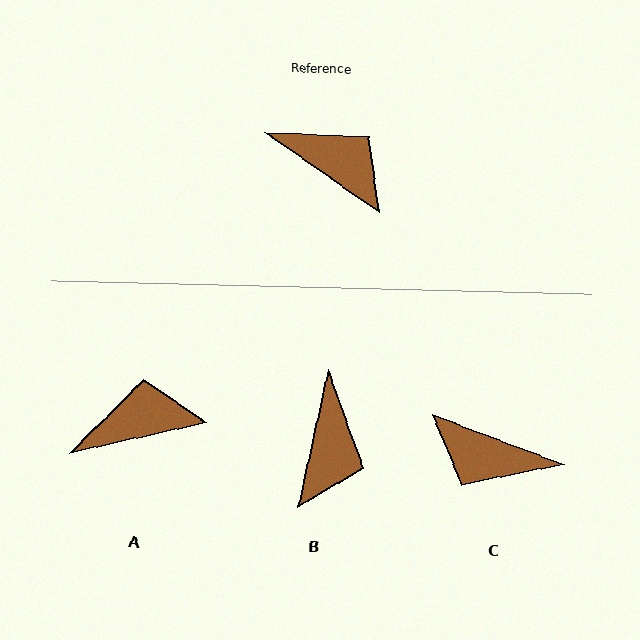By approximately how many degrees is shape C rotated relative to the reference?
Approximately 166 degrees clockwise.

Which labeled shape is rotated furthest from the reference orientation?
C, about 166 degrees away.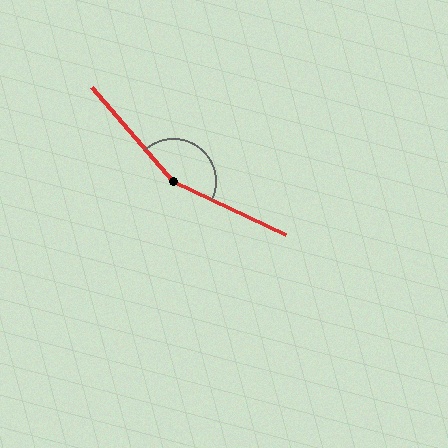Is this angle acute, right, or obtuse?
It is obtuse.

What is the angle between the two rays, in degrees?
Approximately 156 degrees.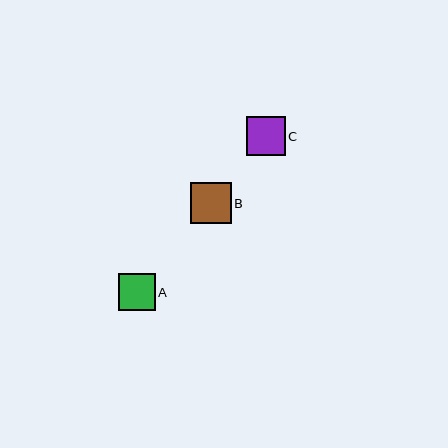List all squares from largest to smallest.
From largest to smallest: B, C, A.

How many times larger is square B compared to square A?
Square B is approximately 1.1 times the size of square A.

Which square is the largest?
Square B is the largest with a size of approximately 41 pixels.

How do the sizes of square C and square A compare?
Square C and square A are approximately the same size.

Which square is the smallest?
Square A is the smallest with a size of approximately 37 pixels.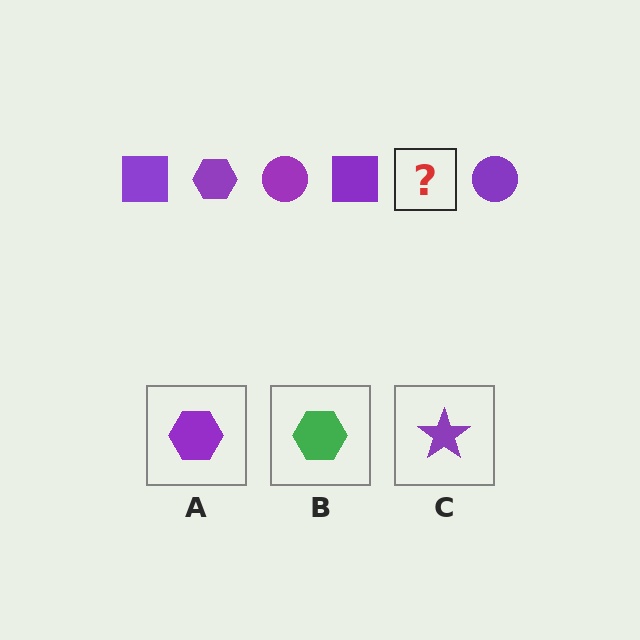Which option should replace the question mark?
Option A.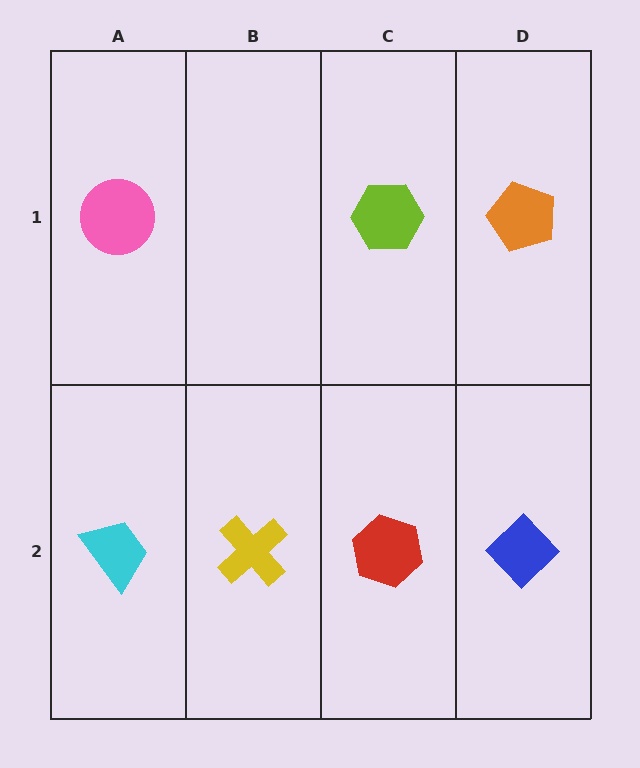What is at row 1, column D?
An orange pentagon.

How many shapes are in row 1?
3 shapes.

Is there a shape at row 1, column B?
No, that cell is empty.